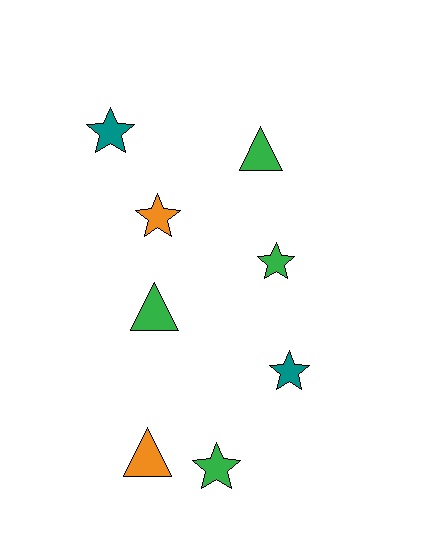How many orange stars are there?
There is 1 orange star.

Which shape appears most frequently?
Star, with 5 objects.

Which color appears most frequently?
Green, with 4 objects.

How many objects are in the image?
There are 8 objects.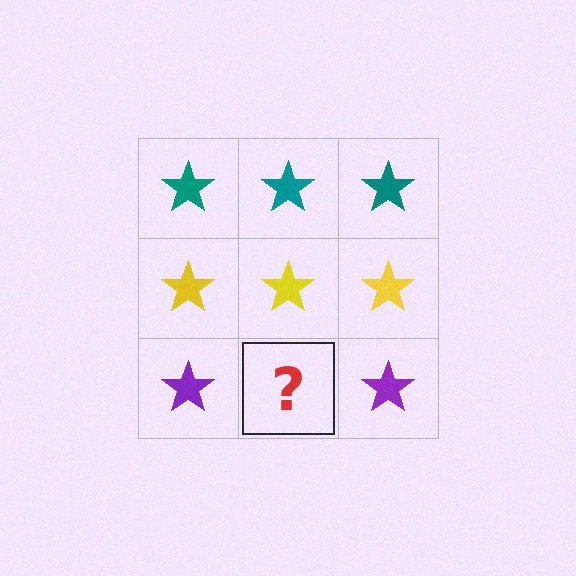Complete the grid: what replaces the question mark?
The question mark should be replaced with a purple star.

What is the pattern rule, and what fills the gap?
The rule is that each row has a consistent color. The gap should be filled with a purple star.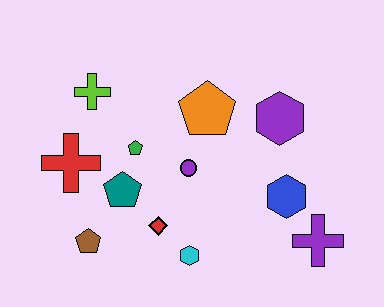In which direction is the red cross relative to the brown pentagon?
The red cross is above the brown pentagon.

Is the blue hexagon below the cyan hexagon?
No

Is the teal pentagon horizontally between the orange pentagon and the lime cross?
Yes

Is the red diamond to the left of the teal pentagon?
No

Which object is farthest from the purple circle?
The purple cross is farthest from the purple circle.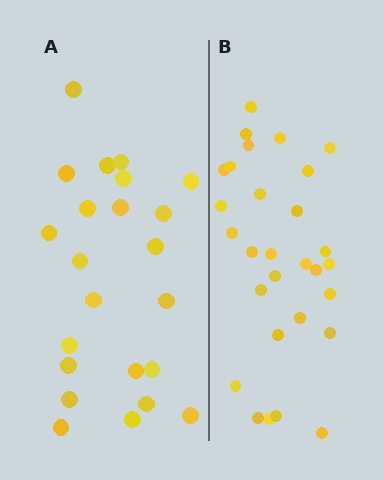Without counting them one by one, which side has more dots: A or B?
Region B (the right region) has more dots.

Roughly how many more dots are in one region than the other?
Region B has about 6 more dots than region A.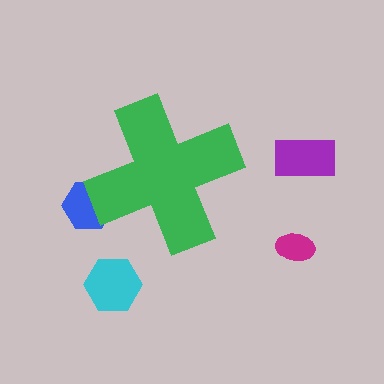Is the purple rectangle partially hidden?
No, the purple rectangle is fully visible.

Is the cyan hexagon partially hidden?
No, the cyan hexagon is fully visible.